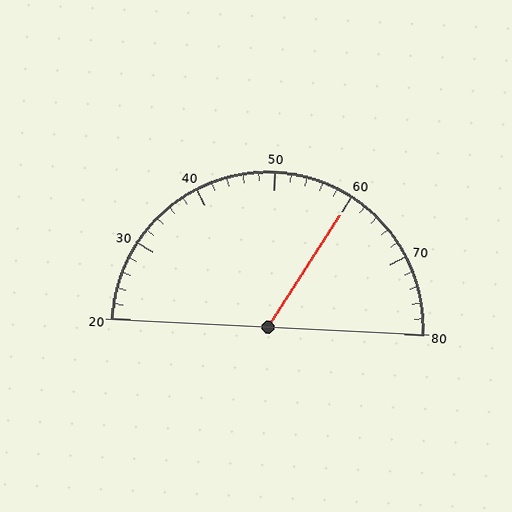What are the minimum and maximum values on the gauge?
The gauge ranges from 20 to 80.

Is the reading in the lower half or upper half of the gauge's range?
The reading is in the upper half of the range (20 to 80).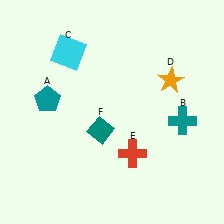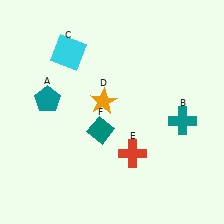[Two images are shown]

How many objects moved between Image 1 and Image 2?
1 object moved between the two images.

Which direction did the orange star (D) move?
The orange star (D) moved left.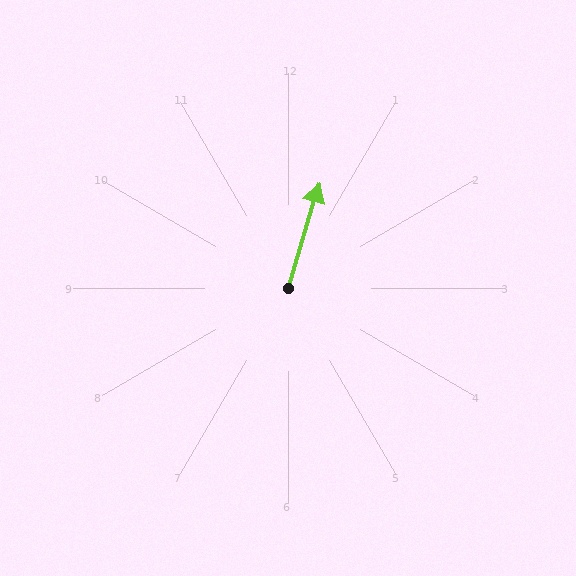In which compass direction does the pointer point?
North.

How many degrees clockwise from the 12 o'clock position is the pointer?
Approximately 16 degrees.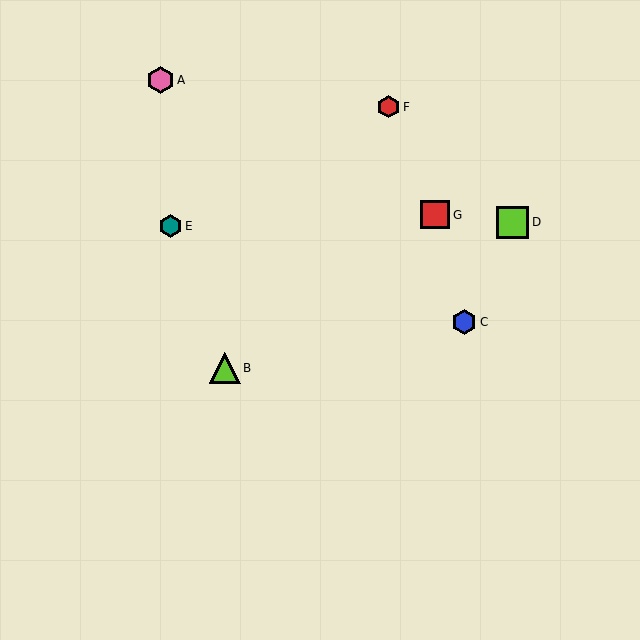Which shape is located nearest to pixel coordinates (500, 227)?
The lime square (labeled D) at (513, 222) is nearest to that location.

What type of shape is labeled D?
Shape D is a lime square.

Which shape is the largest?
The lime square (labeled D) is the largest.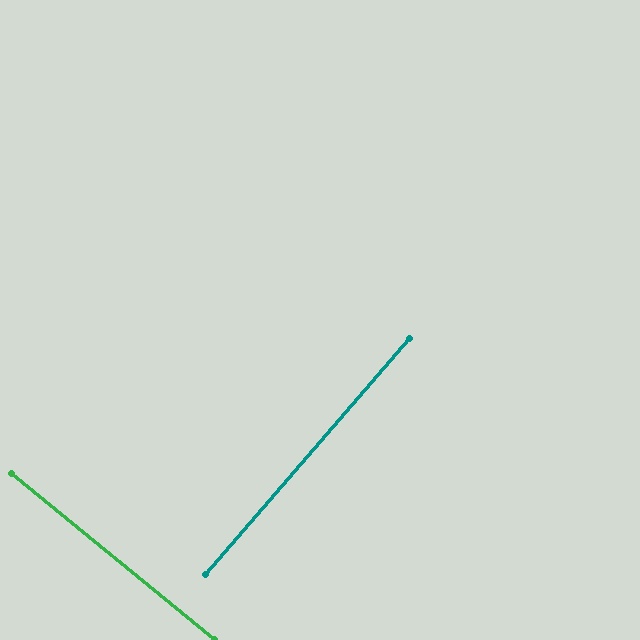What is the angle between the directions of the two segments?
Approximately 88 degrees.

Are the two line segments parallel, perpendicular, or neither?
Perpendicular — they meet at approximately 88°.